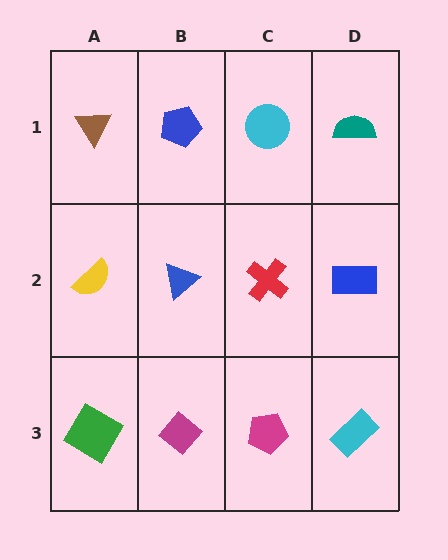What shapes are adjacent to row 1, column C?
A red cross (row 2, column C), a blue pentagon (row 1, column B), a teal semicircle (row 1, column D).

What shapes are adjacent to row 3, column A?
A yellow semicircle (row 2, column A), a magenta diamond (row 3, column B).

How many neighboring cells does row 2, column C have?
4.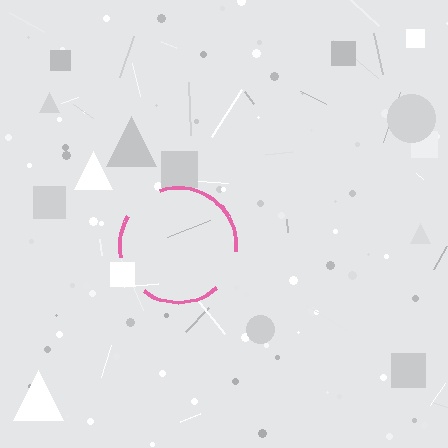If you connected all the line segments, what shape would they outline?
They would outline a circle.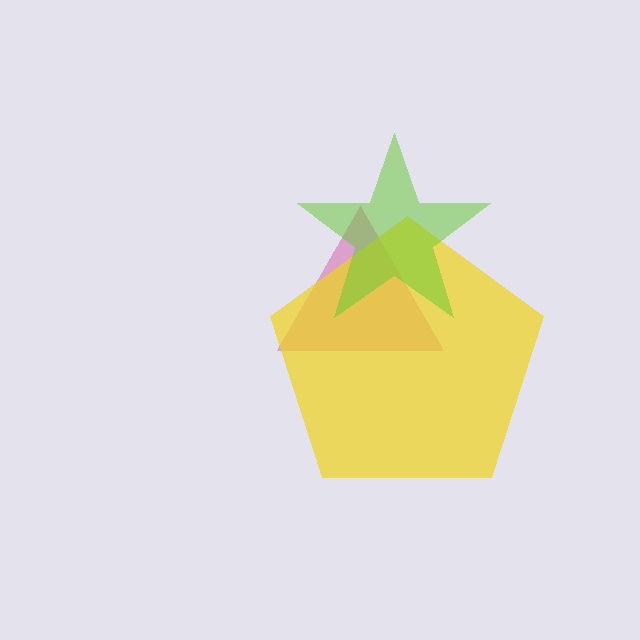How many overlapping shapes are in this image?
There are 3 overlapping shapes in the image.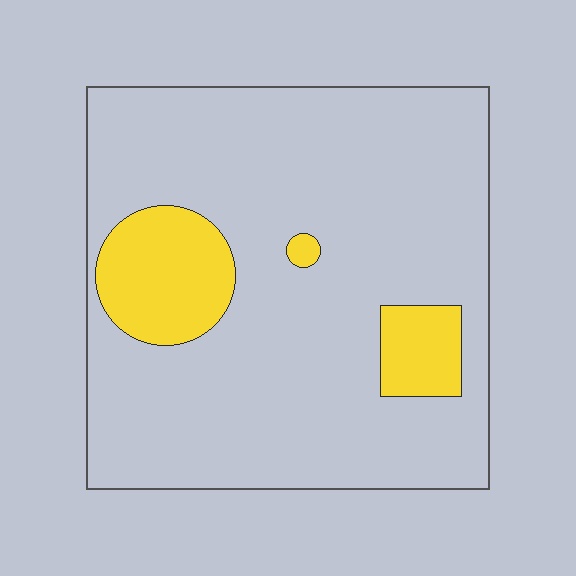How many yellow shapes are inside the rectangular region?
3.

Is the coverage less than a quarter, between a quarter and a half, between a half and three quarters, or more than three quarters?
Less than a quarter.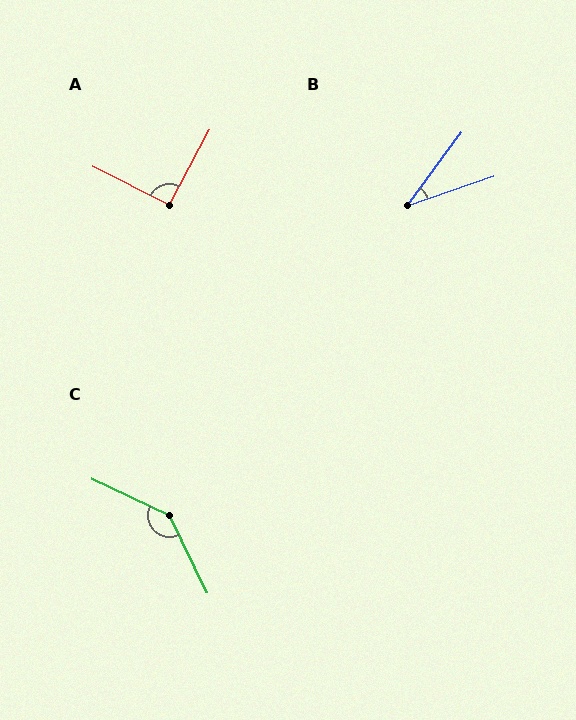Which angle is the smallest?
B, at approximately 35 degrees.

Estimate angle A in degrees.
Approximately 92 degrees.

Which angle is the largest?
C, at approximately 141 degrees.